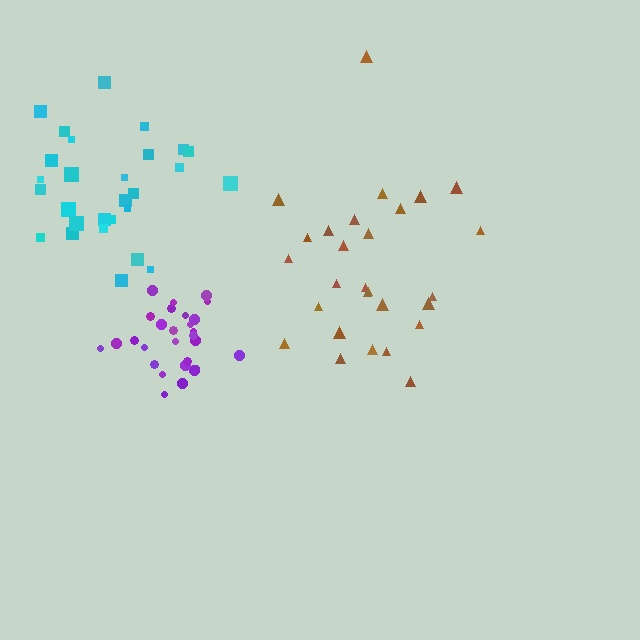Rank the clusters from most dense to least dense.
purple, cyan, brown.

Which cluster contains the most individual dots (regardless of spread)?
Cyan (28).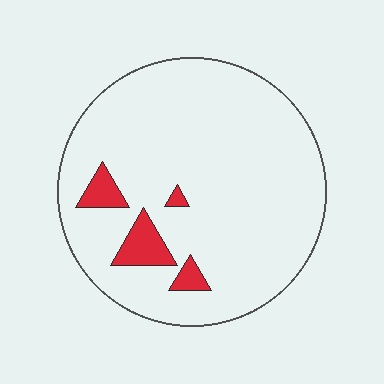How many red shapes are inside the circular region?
4.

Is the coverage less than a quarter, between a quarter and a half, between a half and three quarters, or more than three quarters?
Less than a quarter.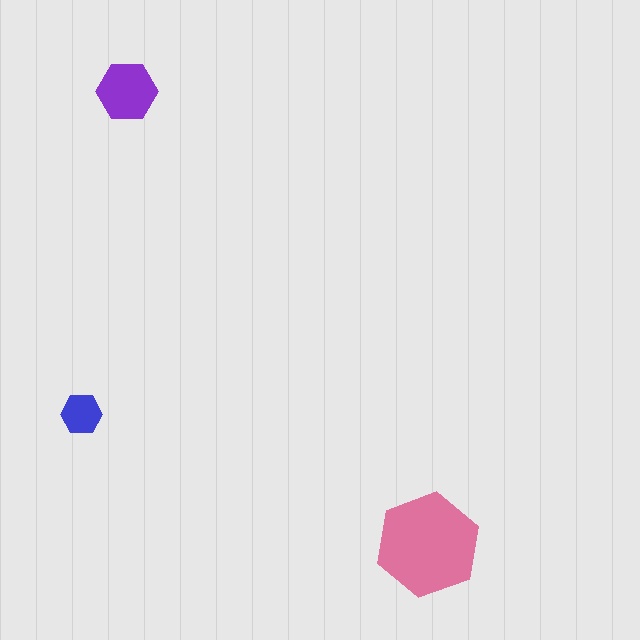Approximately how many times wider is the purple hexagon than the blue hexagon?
About 1.5 times wider.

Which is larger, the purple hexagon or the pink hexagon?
The pink one.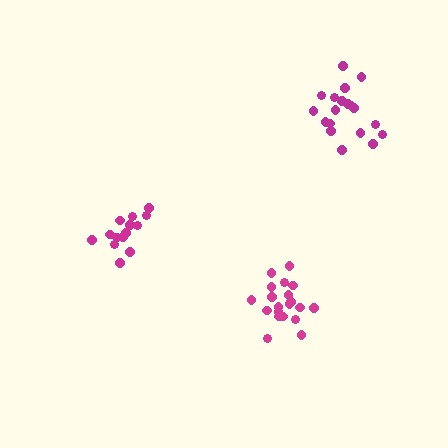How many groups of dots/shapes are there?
There are 3 groups.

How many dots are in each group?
Group 1: 20 dots, Group 2: 14 dots, Group 3: 19 dots (53 total).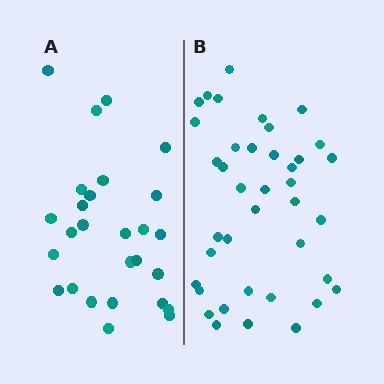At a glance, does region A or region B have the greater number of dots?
Region B (the right region) has more dots.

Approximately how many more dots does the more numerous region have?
Region B has roughly 12 or so more dots than region A.